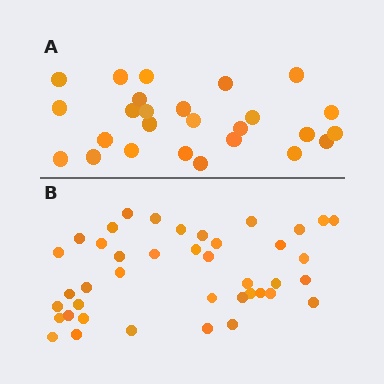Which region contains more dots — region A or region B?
Region B (the bottom region) has more dots.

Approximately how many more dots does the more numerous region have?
Region B has approximately 15 more dots than region A.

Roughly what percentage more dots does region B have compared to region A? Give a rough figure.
About 60% more.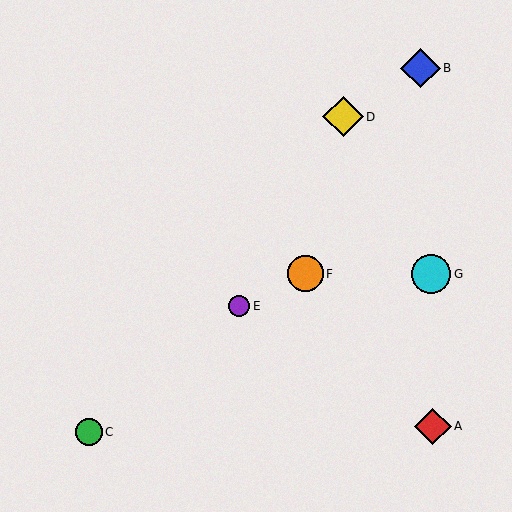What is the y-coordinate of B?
Object B is at y≈68.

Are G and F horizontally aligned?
Yes, both are at y≈274.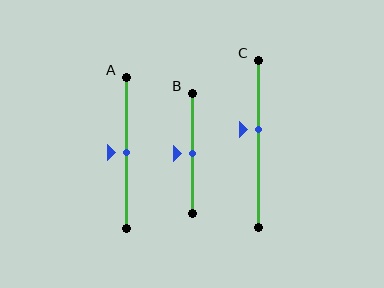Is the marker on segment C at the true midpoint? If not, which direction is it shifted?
No, the marker on segment C is shifted upward by about 8% of the segment length.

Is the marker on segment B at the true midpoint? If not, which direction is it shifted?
Yes, the marker on segment B is at the true midpoint.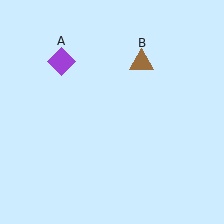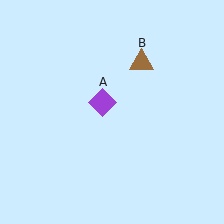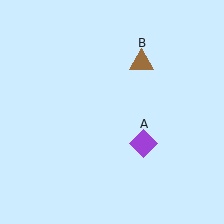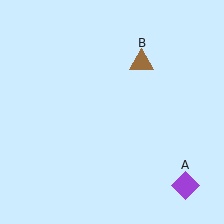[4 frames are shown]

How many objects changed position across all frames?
1 object changed position: purple diamond (object A).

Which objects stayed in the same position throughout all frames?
Brown triangle (object B) remained stationary.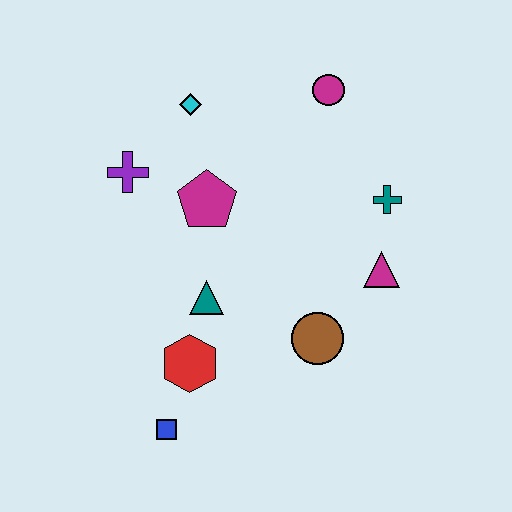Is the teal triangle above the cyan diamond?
No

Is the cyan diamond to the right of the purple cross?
Yes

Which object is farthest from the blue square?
The magenta circle is farthest from the blue square.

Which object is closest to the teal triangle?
The red hexagon is closest to the teal triangle.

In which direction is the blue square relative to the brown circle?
The blue square is to the left of the brown circle.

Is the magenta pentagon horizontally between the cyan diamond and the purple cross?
No